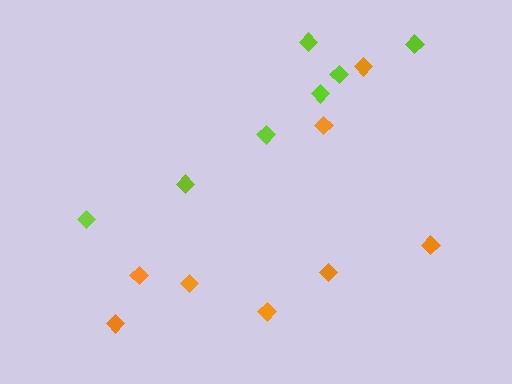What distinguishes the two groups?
There are 2 groups: one group of lime diamonds (7) and one group of orange diamonds (8).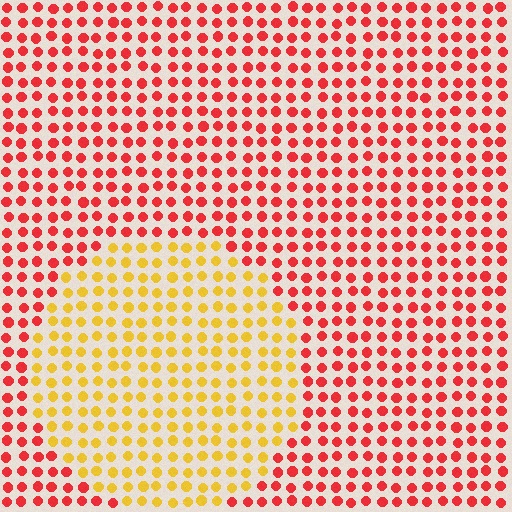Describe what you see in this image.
The image is filled with small red elements in a uniform arrangement. A circle-shaped region is visible where the elements are tinted to a slightly different hue, forming a subtle color boundary.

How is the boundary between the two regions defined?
The boundary is defined purely by a slight shift in hue (about 50 degrees). Spacing, size, and orientation are identical on both sides.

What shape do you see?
I see a circle.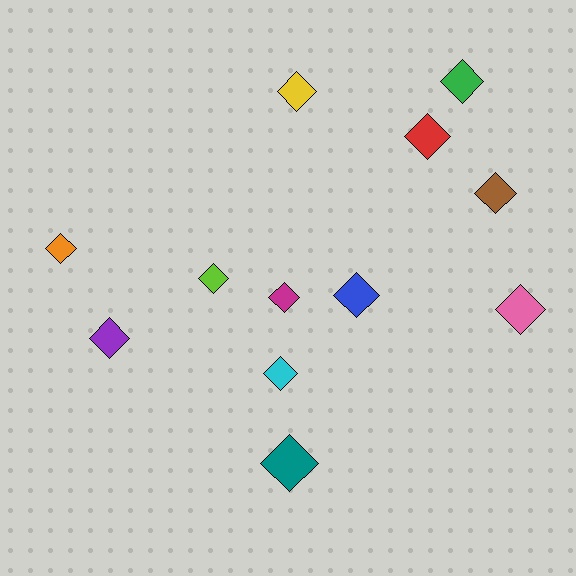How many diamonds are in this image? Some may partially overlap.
There are 12 diamonds.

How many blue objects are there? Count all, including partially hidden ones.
There is 1 blue object.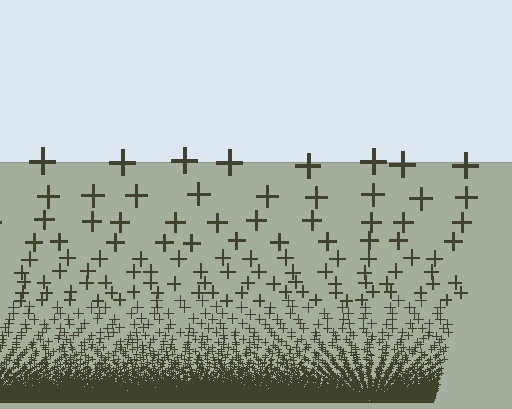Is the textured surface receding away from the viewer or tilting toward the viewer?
The surface appears to tilt toward the viewer. Texture elements get larger and sparser toward the top.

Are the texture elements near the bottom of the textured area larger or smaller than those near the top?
Smaller. The gradient is inverted — elements near the bottom are smaller and denser.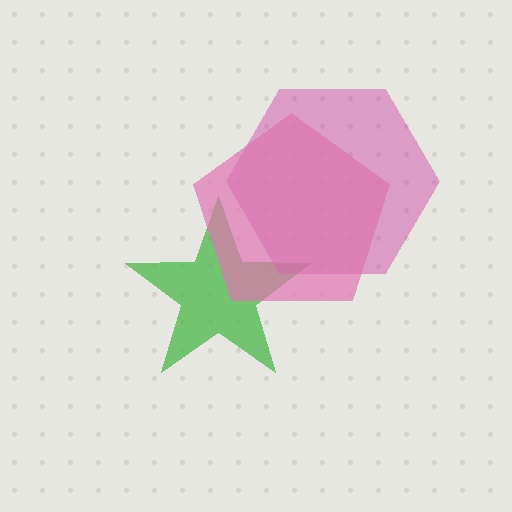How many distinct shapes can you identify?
There are 3 distinct shapes: a green star, a magenta hexagon, a pink pentagon.